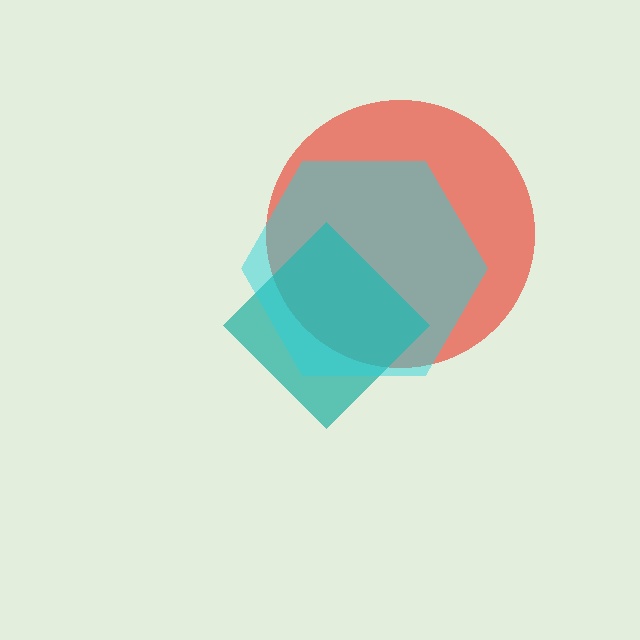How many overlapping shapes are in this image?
There are 3 overlapping shapes in the image.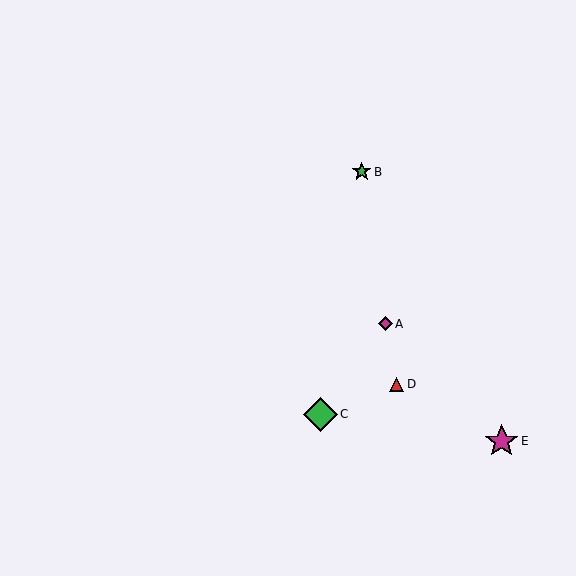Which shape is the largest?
The green diamond (labeled C) is the largest.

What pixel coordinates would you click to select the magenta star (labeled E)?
Click at (502, 441) to select the magenta star E.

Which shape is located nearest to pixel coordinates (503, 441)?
The magenta star (labeled E) at (502, 441) is nearest to that location.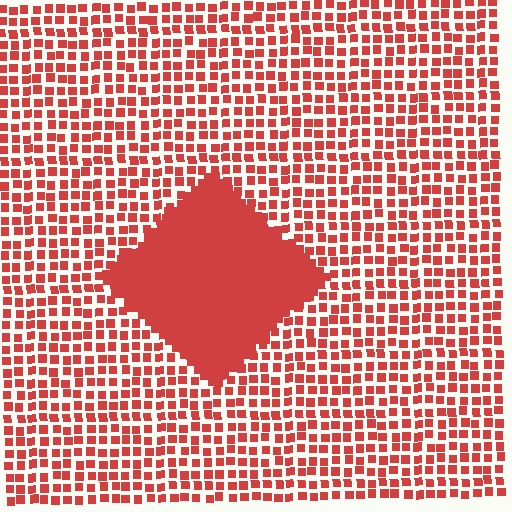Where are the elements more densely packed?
The elements are more densely packed inside the diamond boundary.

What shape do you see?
I see a diamond.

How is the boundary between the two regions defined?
The boundary is defined by a change in element density (approximately 2.9x ratio). All elements are the same color, size, and shape.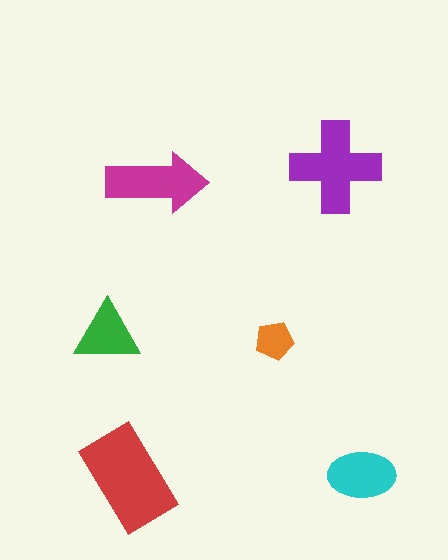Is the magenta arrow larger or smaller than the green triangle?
Larger.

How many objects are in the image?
There are 6 objects in the image.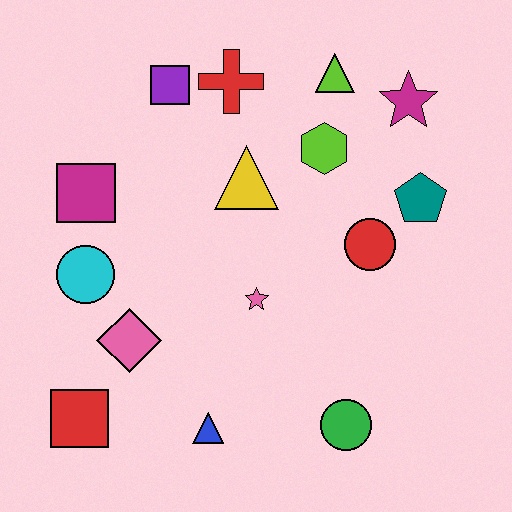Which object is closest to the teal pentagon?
The red circle is closest to the teal pentagon.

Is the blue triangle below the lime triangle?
Yes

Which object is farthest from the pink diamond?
The magenta star is farthest from the pink diamond.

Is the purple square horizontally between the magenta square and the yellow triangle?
Yes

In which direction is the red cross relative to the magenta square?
The red cross is to the right of the magenta square.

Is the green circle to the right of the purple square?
Yes